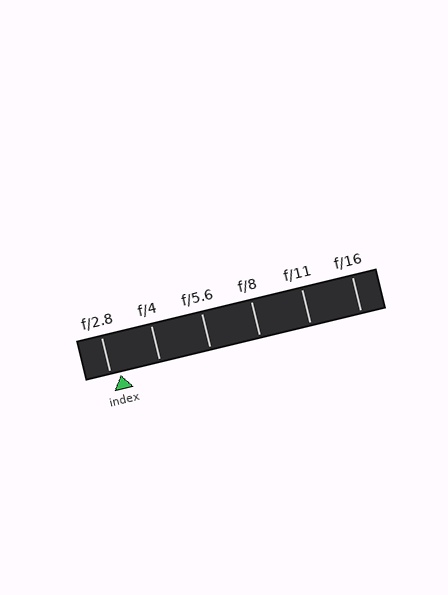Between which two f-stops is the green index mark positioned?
The index mark is between f/2.8 and f/4.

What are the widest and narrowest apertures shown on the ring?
The widest aperture shown is f/2.8 and the narrowest is f/16.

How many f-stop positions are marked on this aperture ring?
There are 6 f-stop positions marked.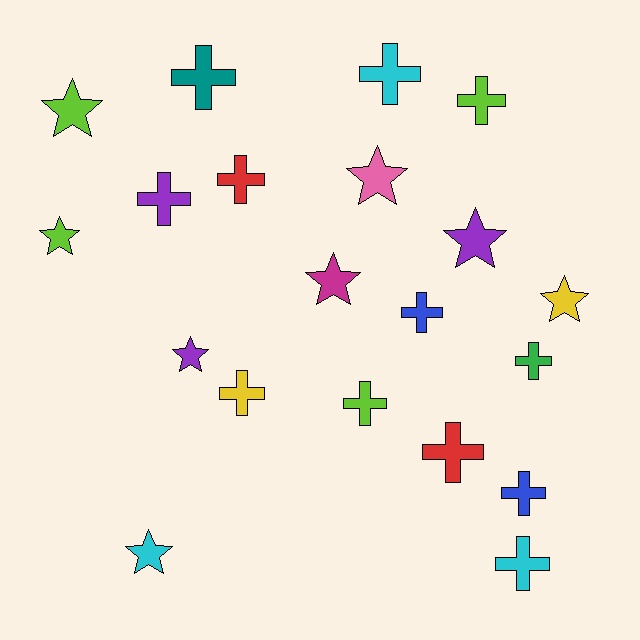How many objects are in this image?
There are 20 objects.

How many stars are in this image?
There are 8 stars.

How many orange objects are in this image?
There are no orange objects.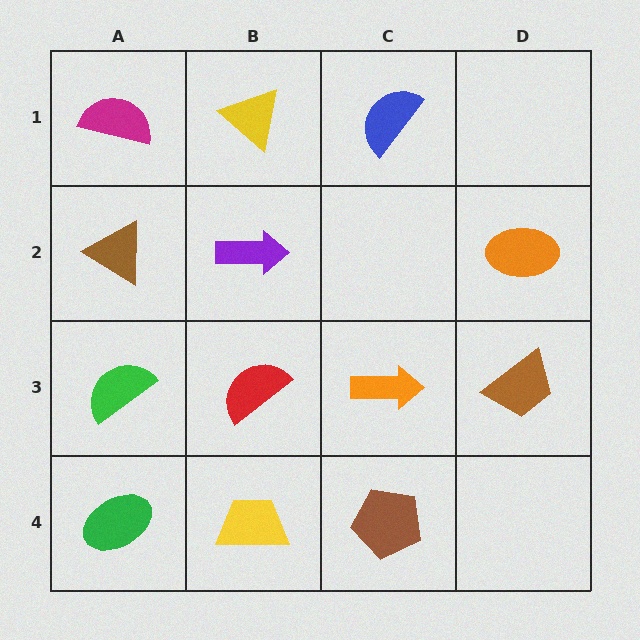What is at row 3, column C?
An orange arrow.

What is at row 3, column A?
A green semicircle.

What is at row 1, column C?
A blue semicircle.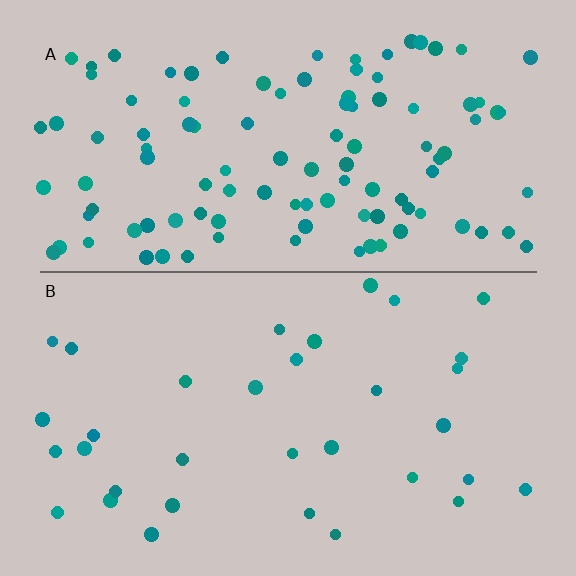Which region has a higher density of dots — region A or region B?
A (the top).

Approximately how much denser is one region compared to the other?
Approximately 3.2× — region A over region B.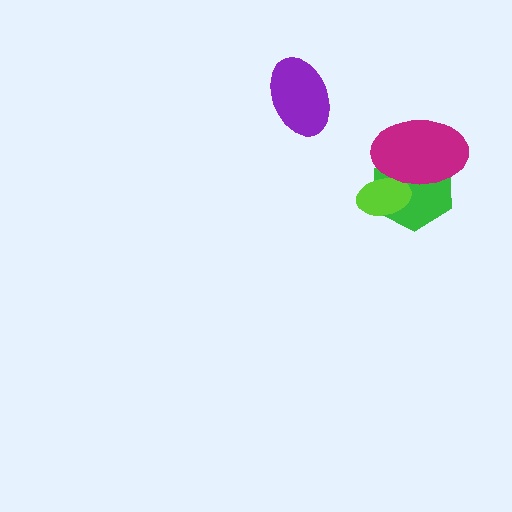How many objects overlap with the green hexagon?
2 objects overlap with the green hexagon.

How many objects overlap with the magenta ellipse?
2 objects overlap with the magenta ellipse.